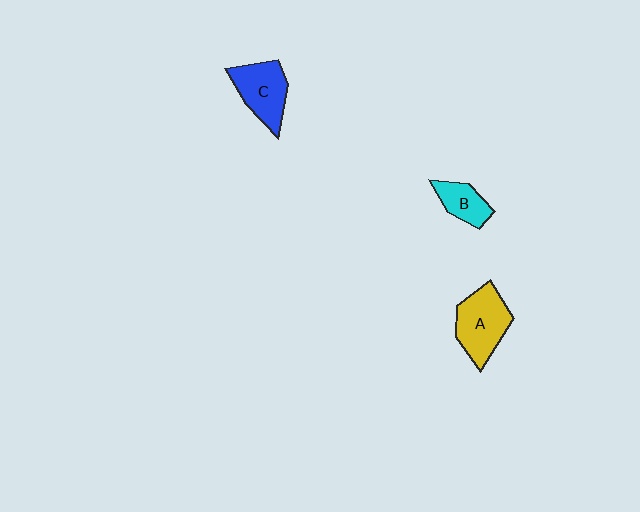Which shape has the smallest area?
Shape B (cyan).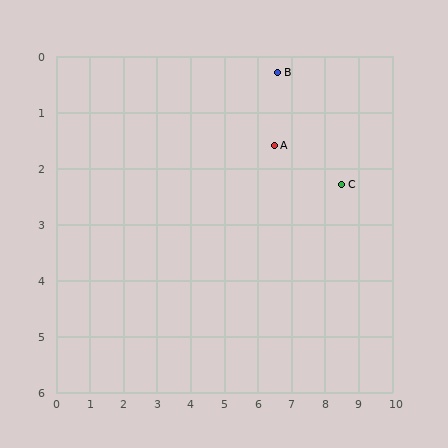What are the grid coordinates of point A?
Point A is at approximately (6.5, 1.6).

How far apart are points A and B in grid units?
Points A and B are about 1.3 grid units apart.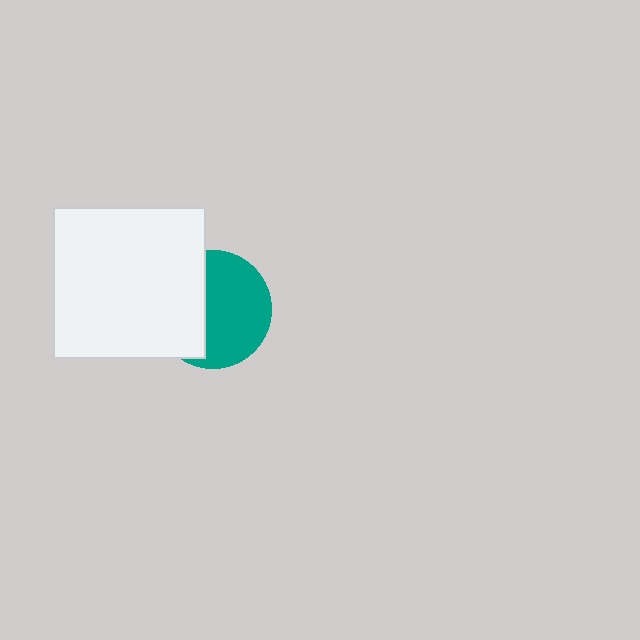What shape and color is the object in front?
The object in front is a white square.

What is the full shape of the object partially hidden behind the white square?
The partially hidden object is a teal circle.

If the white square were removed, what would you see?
You would see the complete teal circle.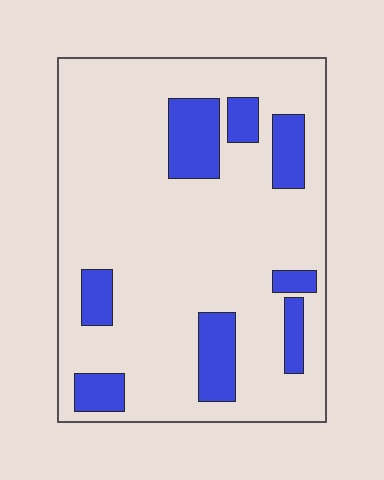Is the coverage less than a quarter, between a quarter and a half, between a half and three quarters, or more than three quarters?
Less than a quarter.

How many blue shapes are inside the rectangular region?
8.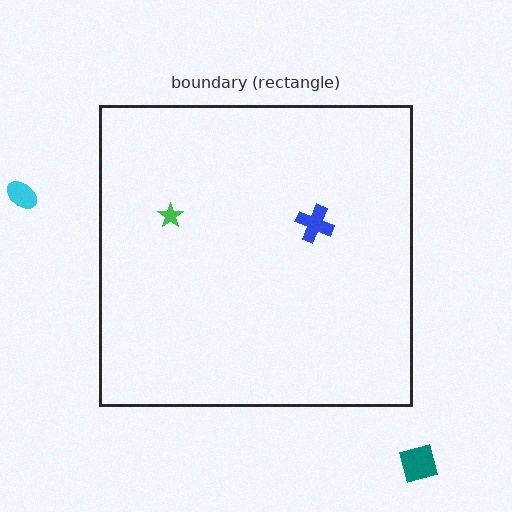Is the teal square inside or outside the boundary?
Outside.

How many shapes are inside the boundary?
2 inside, 2 outside.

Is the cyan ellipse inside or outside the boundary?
Outside.